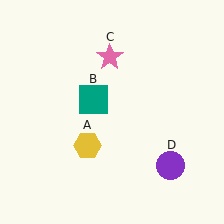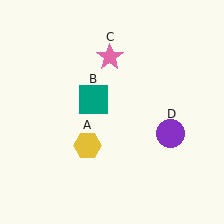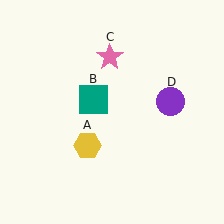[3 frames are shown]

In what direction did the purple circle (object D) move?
The purple circle (object D) moved up.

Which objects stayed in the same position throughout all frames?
Yellow hexagon (object A) and teal square (object B) and pink star (object C) remained stationary.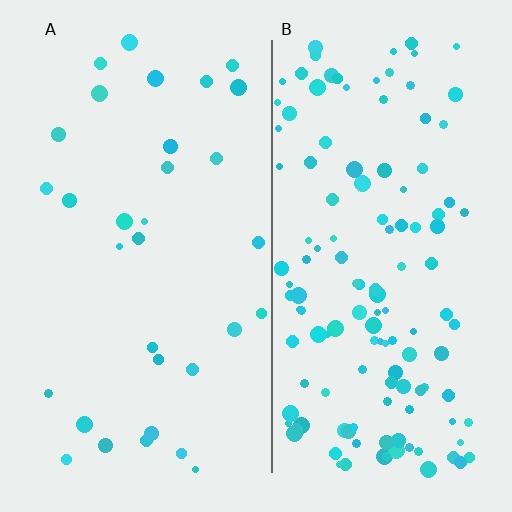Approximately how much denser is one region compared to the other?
Approximately 4.1× — region B over region A.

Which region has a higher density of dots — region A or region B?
B (the right).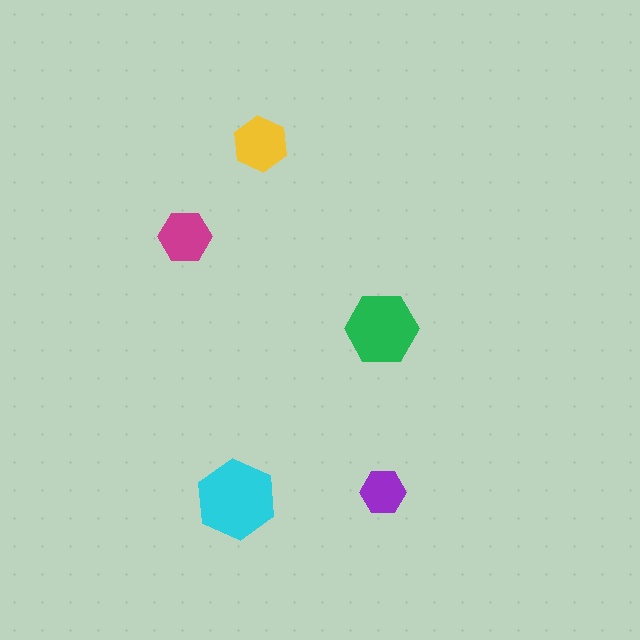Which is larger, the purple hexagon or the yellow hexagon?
The yellow one.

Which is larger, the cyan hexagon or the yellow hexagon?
The cyan one.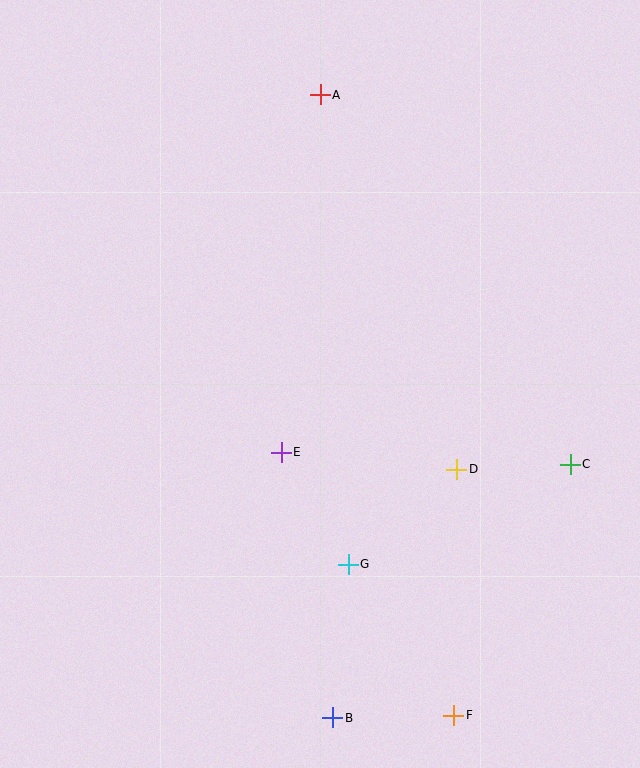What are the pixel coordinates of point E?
Point E is at (281, 452).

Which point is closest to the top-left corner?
Point A is closest to the top-left corner.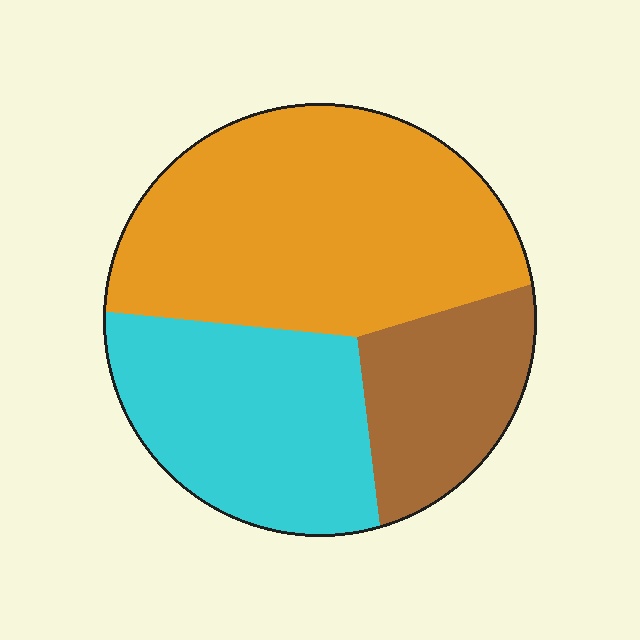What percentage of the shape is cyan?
Cyan takes up about one third (1/3) of the shape.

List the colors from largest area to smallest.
From largest to smallest: orange, cyan, brown.